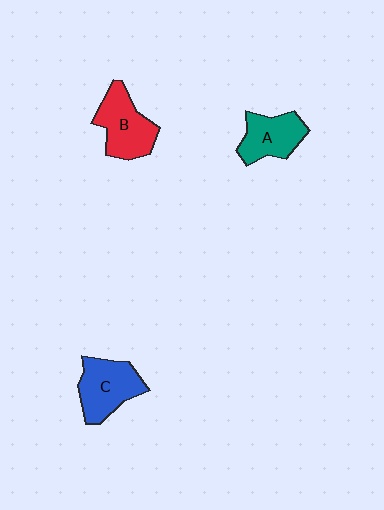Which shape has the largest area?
Shape C (blue).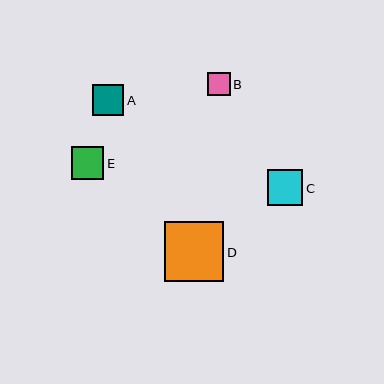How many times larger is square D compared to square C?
Square D is approximately 1.7 times the size of square C.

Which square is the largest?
Square D is the largest with a size of approximately 59 pixels.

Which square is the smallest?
Square B is the smallest with a size of approximately 23 pixels.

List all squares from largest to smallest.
From largest to smallest: D, C, E, A, B.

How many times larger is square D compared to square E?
Square D is approximately 1.8 times the size of square E.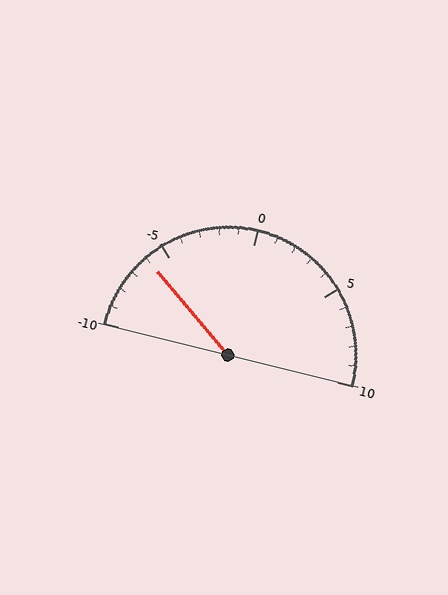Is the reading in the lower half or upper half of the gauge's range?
The reading is in the lower half of the range (-10 to 10).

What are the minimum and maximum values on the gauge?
The gauge ranges from -10 to 10.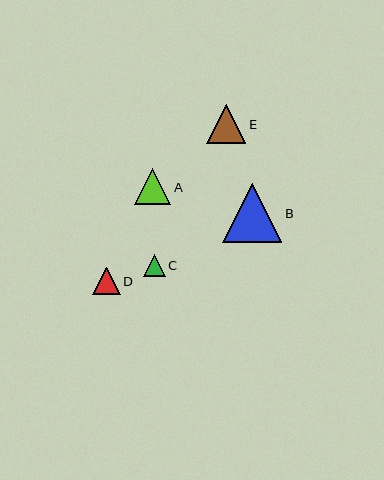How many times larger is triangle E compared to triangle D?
Triangle E is approximately 1.5 times the size of triangle D.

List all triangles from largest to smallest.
From largest to smallest: B, E, A, D, C.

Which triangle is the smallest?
Triangle C is the smallest with a size of approximately 22 pixels.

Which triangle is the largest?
Triangle B is the largest with a size of approximately 60 pixels.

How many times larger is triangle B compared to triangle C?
Triangle B is approximately 2.7 times the size of triangle C.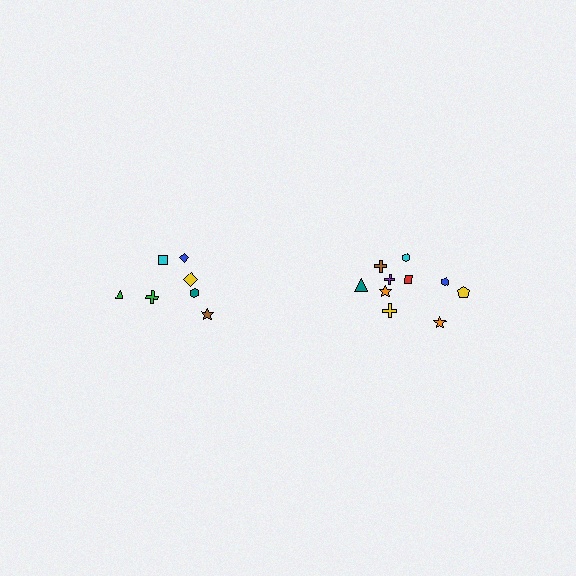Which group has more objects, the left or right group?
The right group.